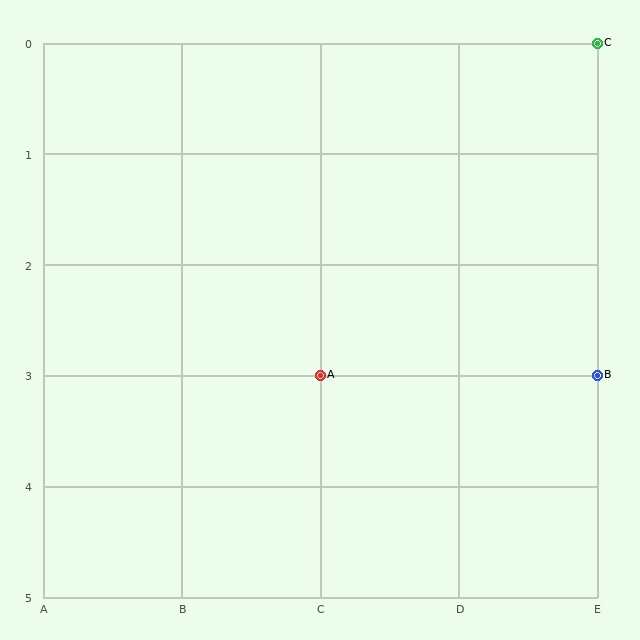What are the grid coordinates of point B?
Point B is at grid coordinates (E, 3).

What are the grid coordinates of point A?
Point A is at grid coordinates (C, 3).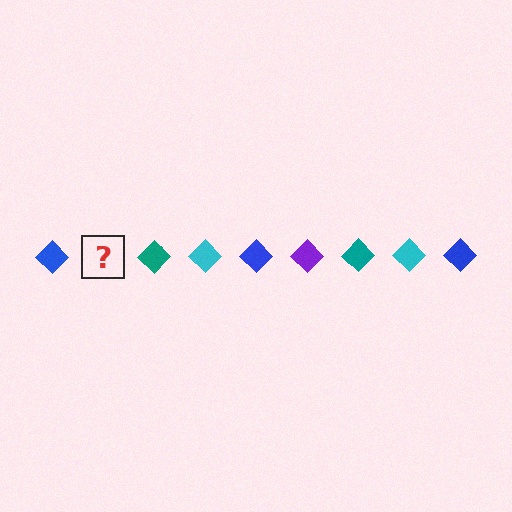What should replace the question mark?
The question mark should be replaced with a purple diamond.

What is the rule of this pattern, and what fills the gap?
The rule is that the pattern cycles through blue, purple, teal, cyan diamonds. The gap should be filled with a purple diamond.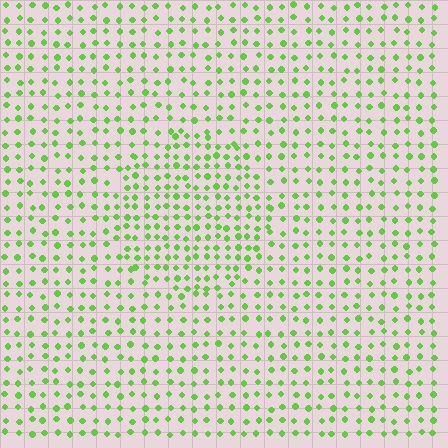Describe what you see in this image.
The image contains small lime elements arranged at two different densities. A circle-shaped region is visible where the elements are more densely packed than the surrounding area.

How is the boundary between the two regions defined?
The boundary is defined by a change in element density (approximately 1.5x ratio). All elements are the same color, size, and shape.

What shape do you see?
I see a circle.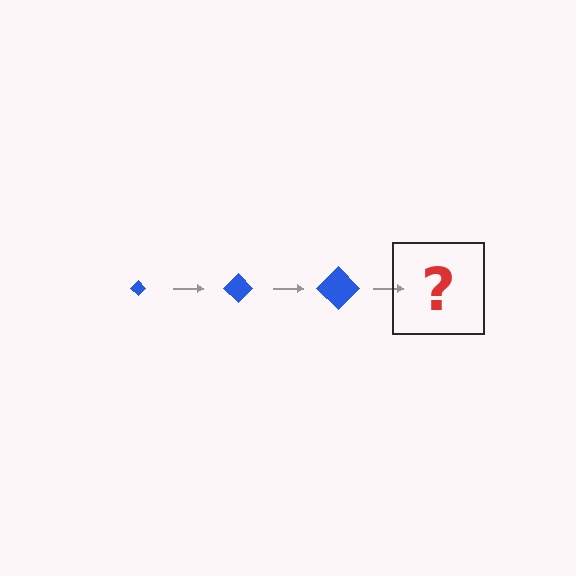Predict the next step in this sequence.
The next step is a blue diamond, larger than the previous one.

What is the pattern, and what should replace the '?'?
The pattern is that the diamond gets progressively larger each step. The '?' should be a blue diamond, larger than the previous one.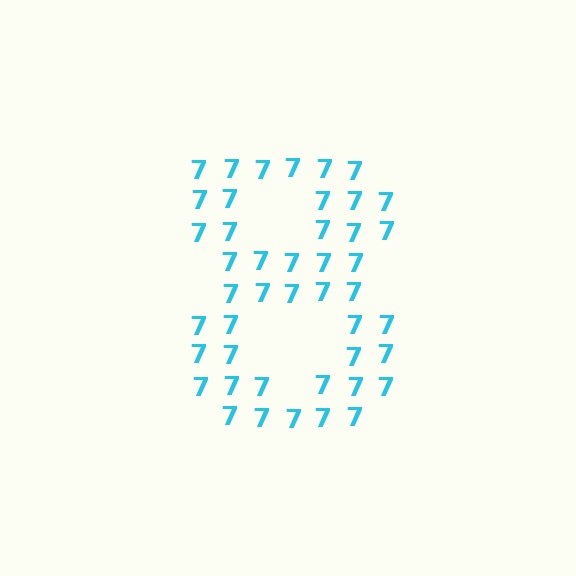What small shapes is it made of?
It is made of small digit 7's.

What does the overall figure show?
The overall figure shows the digit 8.